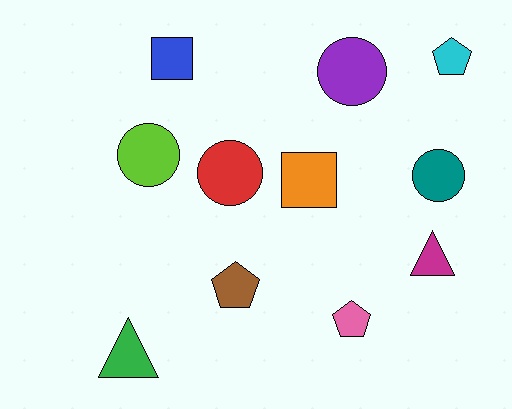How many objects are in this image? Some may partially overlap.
There are 11 objects.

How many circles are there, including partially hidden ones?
There are 4 circles.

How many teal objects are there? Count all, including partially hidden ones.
There is 1 teal object.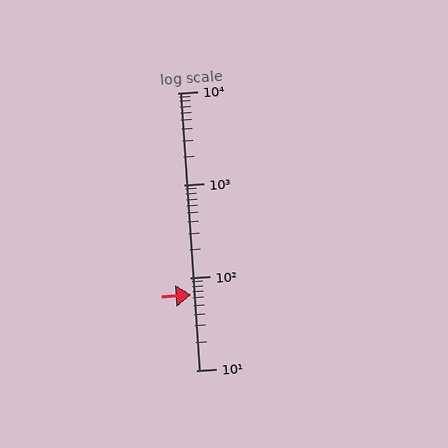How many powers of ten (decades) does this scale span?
The scale spans 3 decades, from 10 to 10000.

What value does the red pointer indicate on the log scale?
The pointer indicates approximately 65.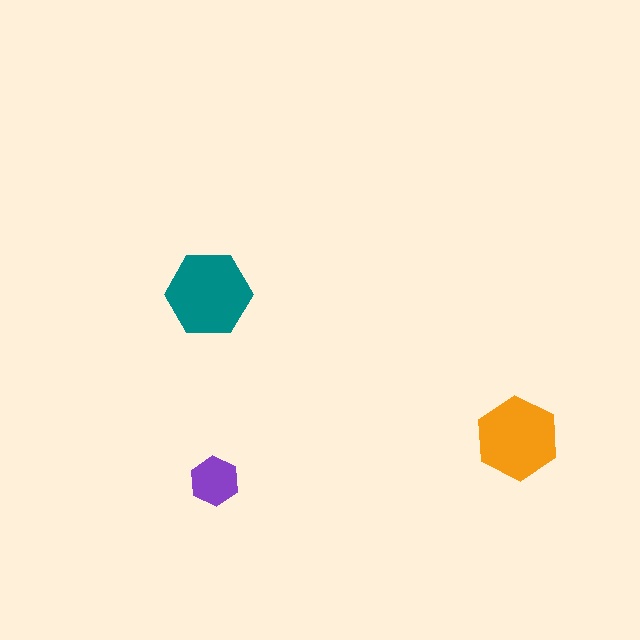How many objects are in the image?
There are 3 objects in the image.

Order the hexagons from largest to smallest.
the teal one, the orange one, the purple one.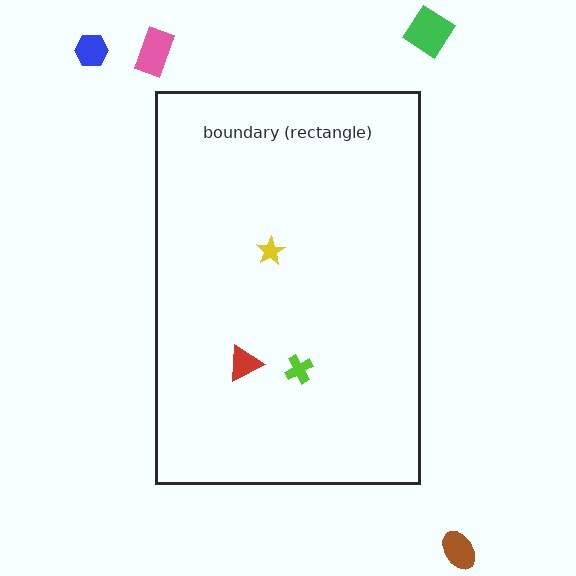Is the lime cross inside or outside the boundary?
Inside.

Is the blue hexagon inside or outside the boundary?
Outside.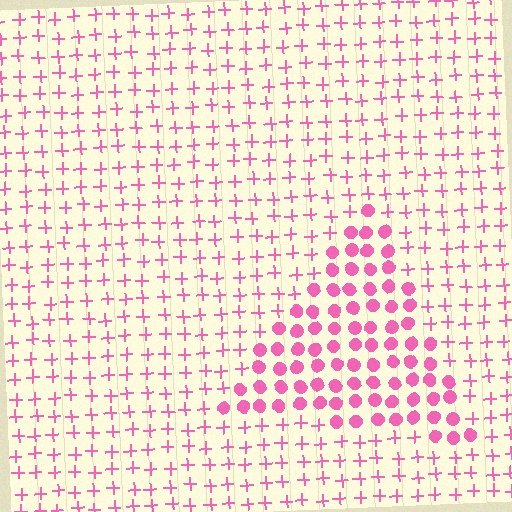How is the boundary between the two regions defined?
The boundary is defined by a change in element shape: circles inside vs. plus signs outside. All elements share the same color and spacing.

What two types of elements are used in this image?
The image uses circles inside the triangle region and plus signs outside it.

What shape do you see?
I see a triangle.